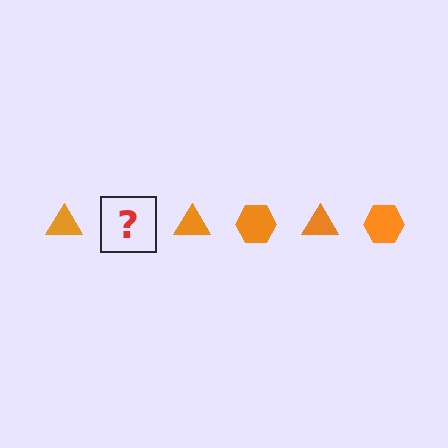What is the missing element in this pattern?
The missing element is an orange hexagon.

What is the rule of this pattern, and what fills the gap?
The rule is that the pattern cycles through triangle, hexagon shapes in orange. The gap should be filled with an orange hexagon.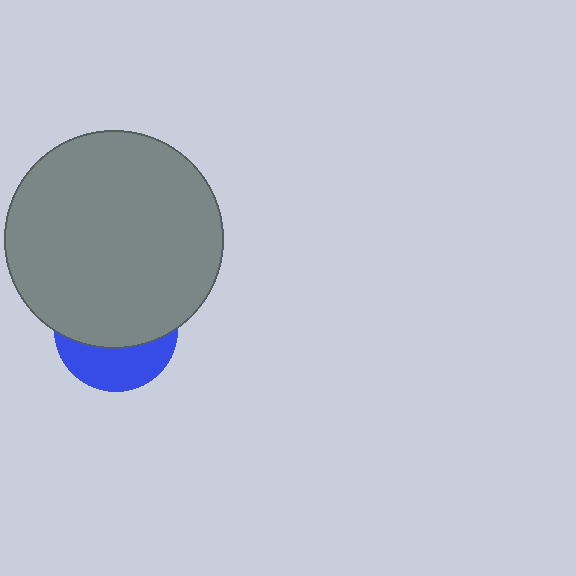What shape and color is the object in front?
The object in front is a gray circle.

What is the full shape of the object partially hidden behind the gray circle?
The partially hidden object is a blue circle.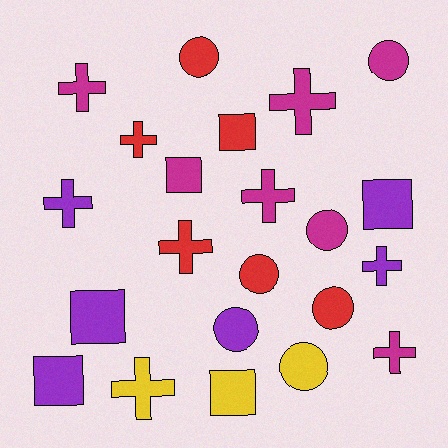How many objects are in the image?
There are 22 objects.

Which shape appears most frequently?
Cross, with 9 objects.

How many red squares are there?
There is 1 red square.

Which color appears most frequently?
Magenta, with 7 objects.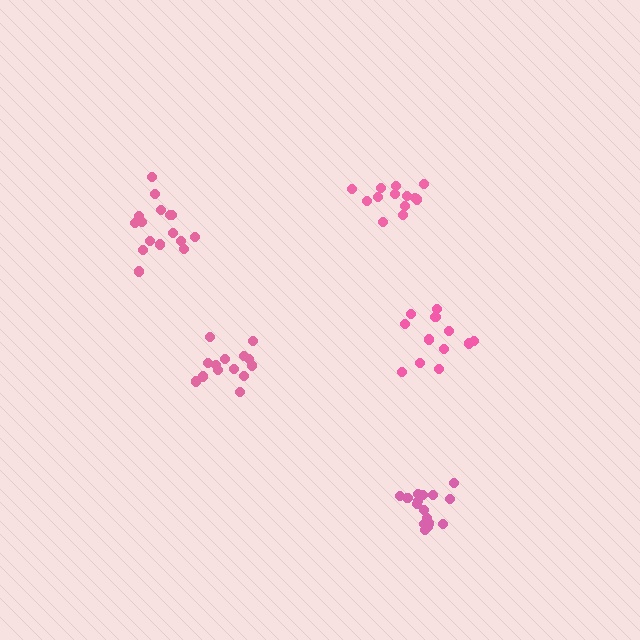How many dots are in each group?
Group 1: 14 dots, Group 2: 13 dots, Group 3: 16 dots, Group 4: 16 dots, Group 5: 12 dots (71 total).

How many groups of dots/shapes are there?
There are 5 groups.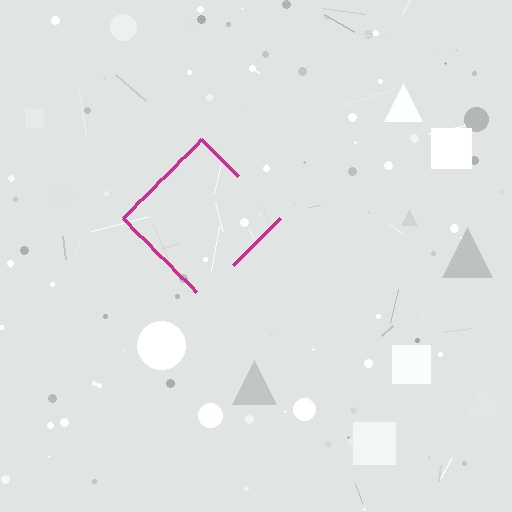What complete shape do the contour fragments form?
The contour fragments form a diamond.